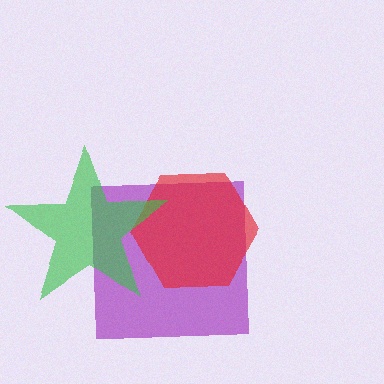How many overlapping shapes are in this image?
There are 3 overlapping shapes in the image.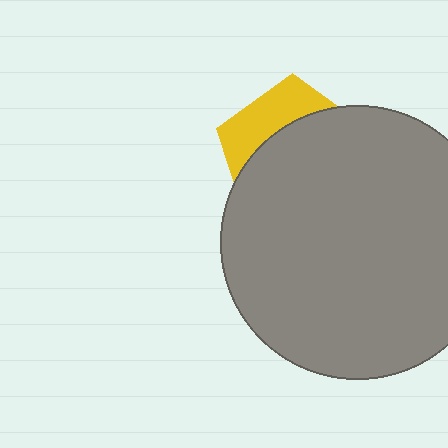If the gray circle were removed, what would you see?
You would see the complete yellow pentagon.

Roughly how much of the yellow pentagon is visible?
A small part of it is visible (roughly 30%).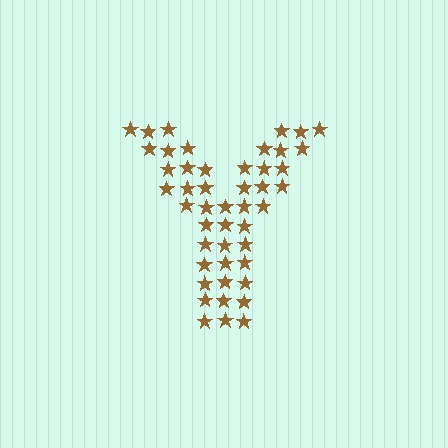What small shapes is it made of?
It is made of small stars.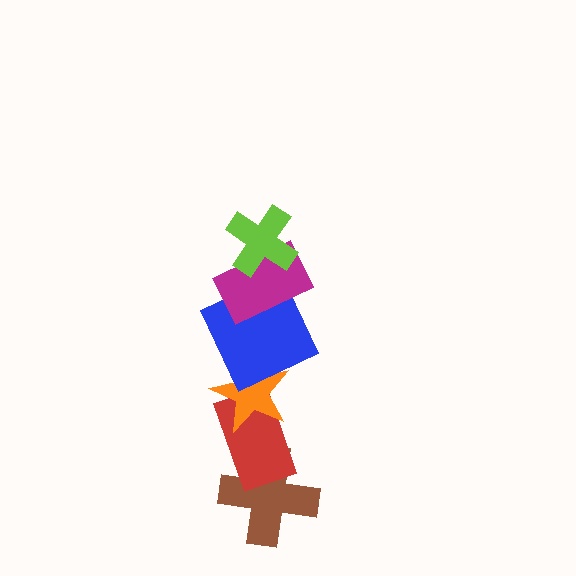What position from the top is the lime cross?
The lime cross is 1st from the top.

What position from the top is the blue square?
The blue square is 3rd from the top.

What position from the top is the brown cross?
The brown cross is 6th from the top.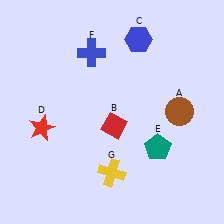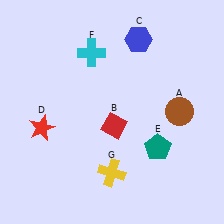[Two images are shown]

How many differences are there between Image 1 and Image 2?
There is 1 difference between the two images.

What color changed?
The cross (F) changed from blue in Image 1 to cyan in Image 2.